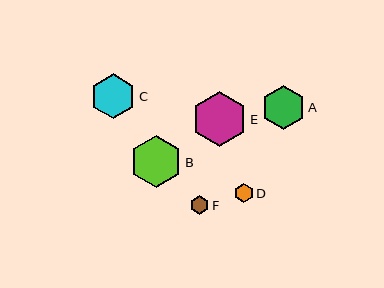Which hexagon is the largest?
Hexagon E is the largest with a size of approximately 55 pixels.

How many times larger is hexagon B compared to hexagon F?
Hexagon B is approximately 2.7 times the size of hexagon F.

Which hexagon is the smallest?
Hexagon F is the smallest with a size of approximately 19 pixels.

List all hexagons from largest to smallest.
From largest to smallest: E, B, C, A, D, F.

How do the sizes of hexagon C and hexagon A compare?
Hexagon C and hexagon A are approximately the same size.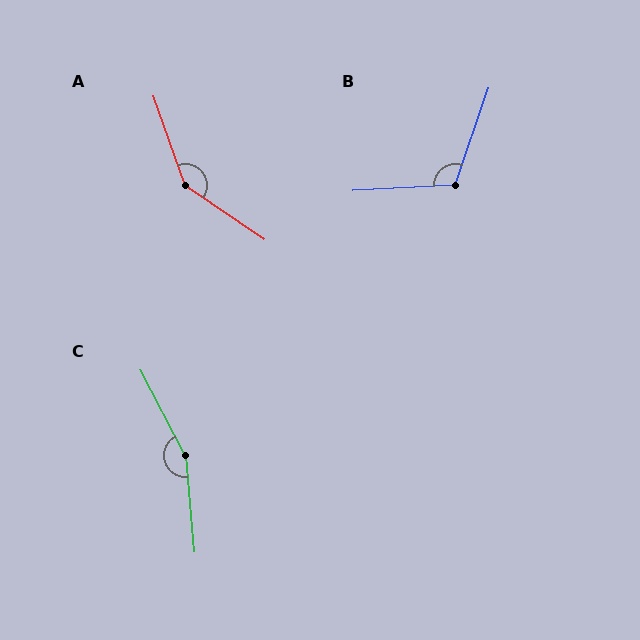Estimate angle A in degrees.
Approximately 144 degrees.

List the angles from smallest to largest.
B (112°), A (144°), C (158°).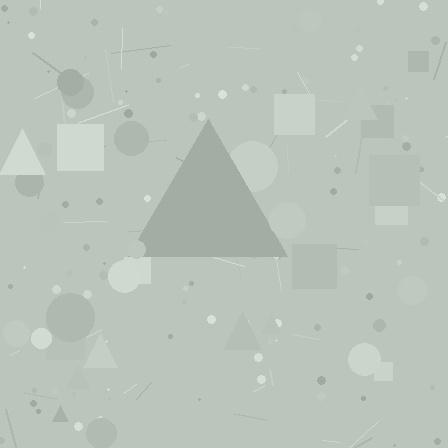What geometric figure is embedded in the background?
A triangle is embedded in the background.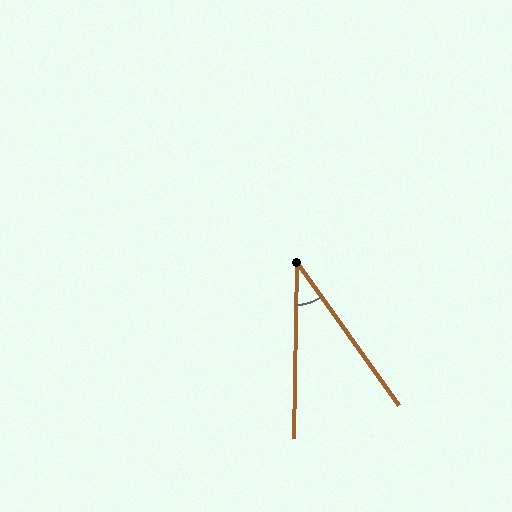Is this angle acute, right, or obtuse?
It is acute.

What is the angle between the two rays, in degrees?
Approximately 36 degrees.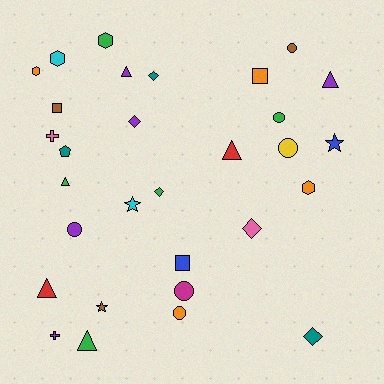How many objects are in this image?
There are 30 objects.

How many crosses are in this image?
There are 2 crosses.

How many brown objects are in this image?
There are 3 brown objects.